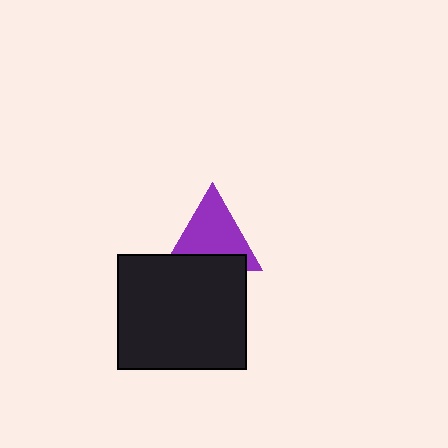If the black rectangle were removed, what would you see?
You would see the complete purple triangle.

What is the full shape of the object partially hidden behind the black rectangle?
The partially hidden object is a purple triangle.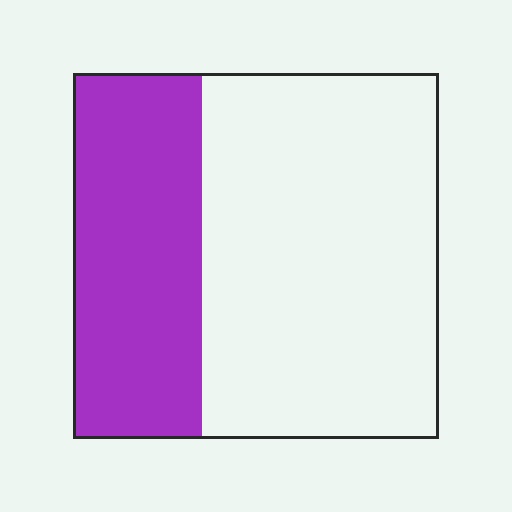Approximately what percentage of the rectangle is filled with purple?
Approximately 35%.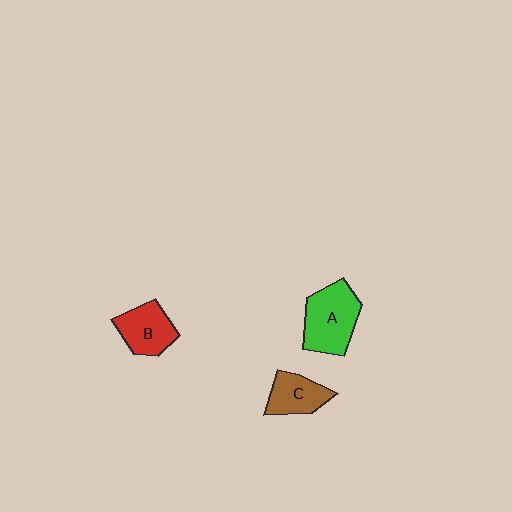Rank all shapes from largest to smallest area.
From largest to smallest: A (green), B (red), C (brown).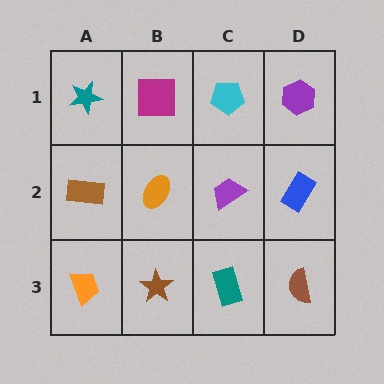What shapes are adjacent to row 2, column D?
A purple hexagon (row 1, column D), a brown semicircle (row 3, column D), a purple trapezoid (row 2, column C).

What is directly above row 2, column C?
A cyan pentagon.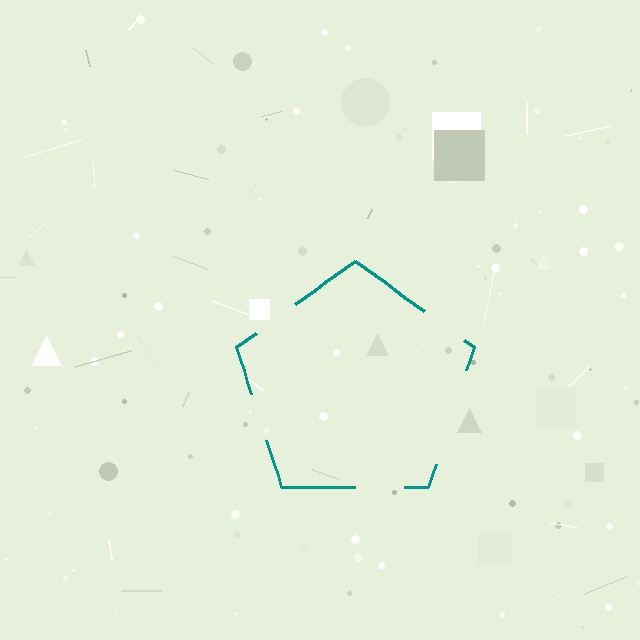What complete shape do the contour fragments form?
The contour fragments form a pentagon.